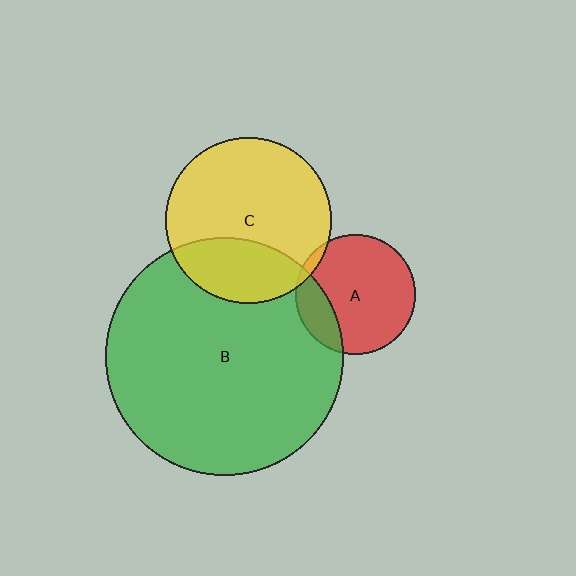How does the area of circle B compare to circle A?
Approximately 3.9 times.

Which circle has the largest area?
Circle B (green).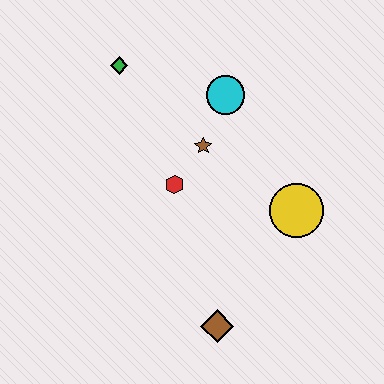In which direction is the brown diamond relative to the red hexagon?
The brown diamond is below the red hexagon.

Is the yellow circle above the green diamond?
No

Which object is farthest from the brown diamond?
The green diamond is farthest from the brown diamond.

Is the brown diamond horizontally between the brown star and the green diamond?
No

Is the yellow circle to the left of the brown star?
No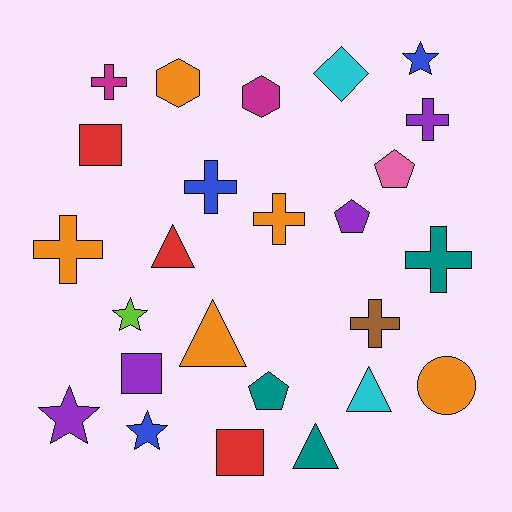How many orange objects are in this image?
There are 5 orange objects.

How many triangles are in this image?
There are 4 triangles.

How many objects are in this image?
There are 25 objects.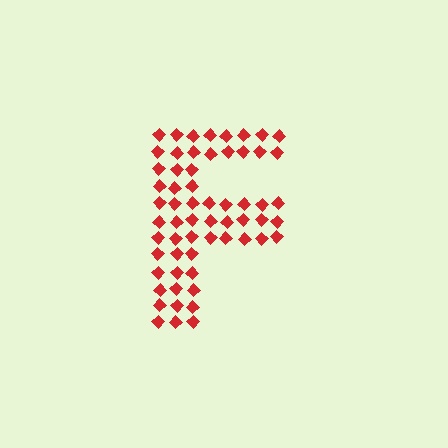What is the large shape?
The large shape is the letter F.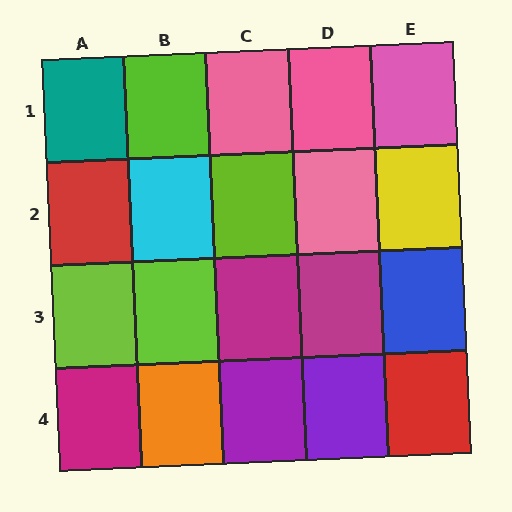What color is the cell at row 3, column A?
Lime.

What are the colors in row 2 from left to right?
Red, cyan, lime, pink, yellow.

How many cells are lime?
4 cells are lime.